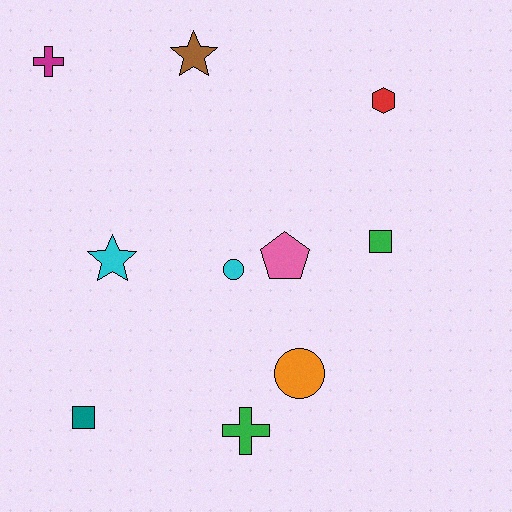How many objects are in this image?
There are 10 objects.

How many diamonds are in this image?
There are no diamonds.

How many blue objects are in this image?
There are no blue objects.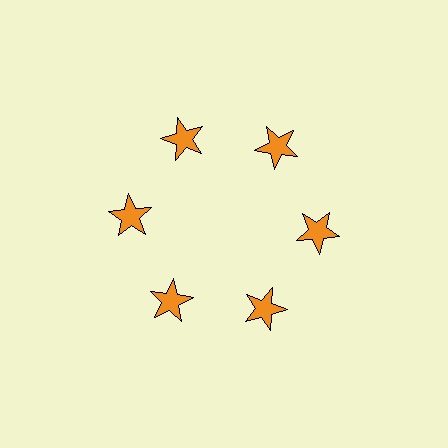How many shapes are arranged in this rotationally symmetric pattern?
There are 6 shapes, arranged in 6 groups of 1.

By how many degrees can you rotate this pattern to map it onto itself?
The pattern maps onto itself every 60 degrees of rotation.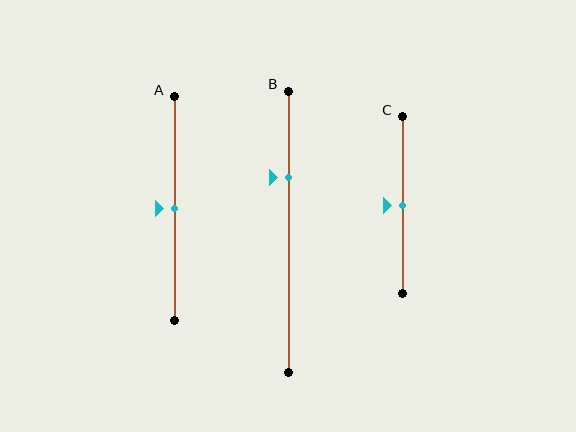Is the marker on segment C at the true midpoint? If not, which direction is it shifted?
Yes, the marker on segment C is at the true midpoint.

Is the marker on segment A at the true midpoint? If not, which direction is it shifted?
Yes, the marker on segment A is at the true midpoint.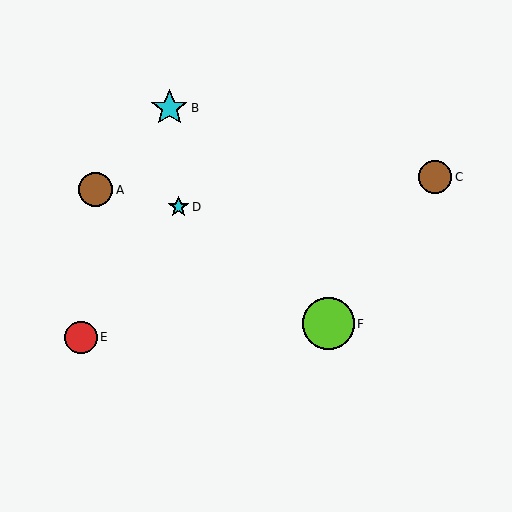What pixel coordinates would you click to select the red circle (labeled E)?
Click at (81, 337) to select the red circle E.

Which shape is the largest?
The lime circle (labeled F) is the largest.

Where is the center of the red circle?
The center of the red circle is at (81, 337).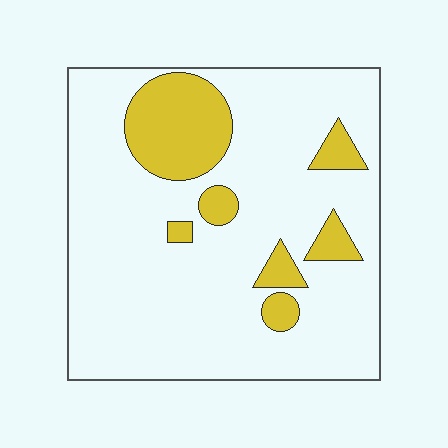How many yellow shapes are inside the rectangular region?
7.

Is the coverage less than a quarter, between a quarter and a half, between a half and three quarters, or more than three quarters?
Less than a quarter.